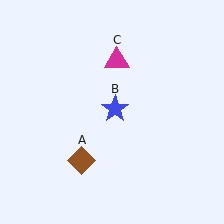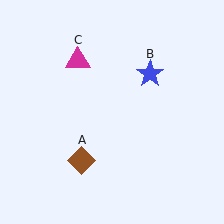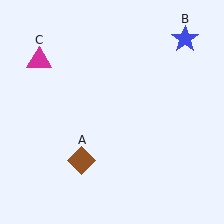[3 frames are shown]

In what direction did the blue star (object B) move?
The blue star (object B) moved up and to the right.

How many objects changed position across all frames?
2 objects changed position: blue star (object B), magenta triangle (object C).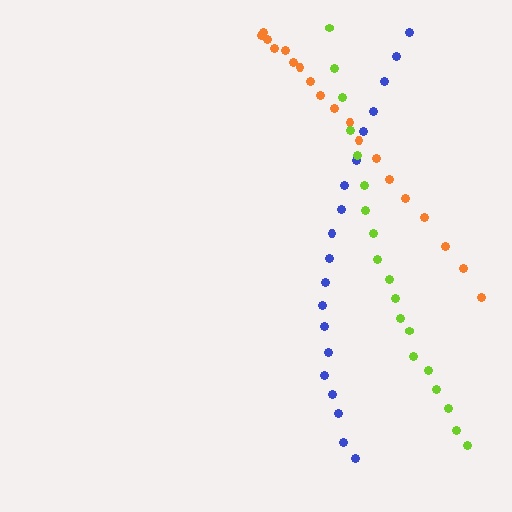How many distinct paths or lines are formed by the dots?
There are 3 distinct paths.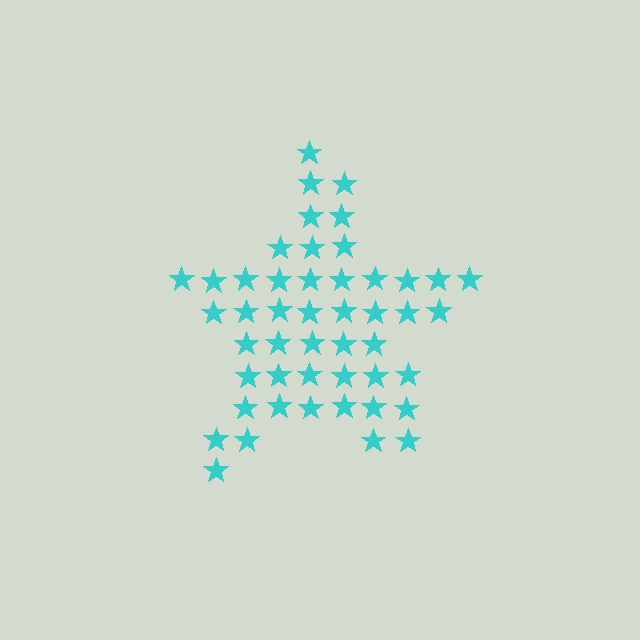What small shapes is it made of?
It is made of small stars.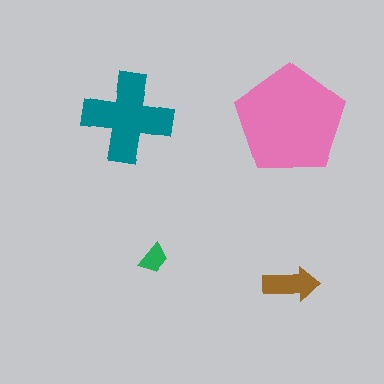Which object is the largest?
The pink pentagon.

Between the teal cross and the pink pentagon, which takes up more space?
The pink pentagon.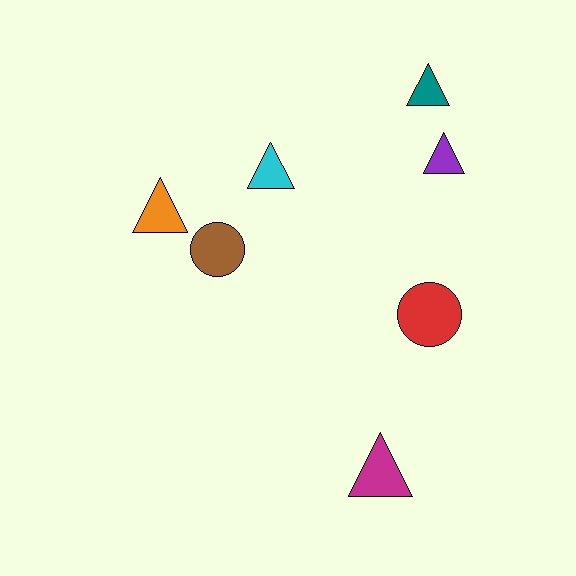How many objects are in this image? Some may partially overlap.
There are 7 objects.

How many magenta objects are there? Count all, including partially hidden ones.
There is 1 magenta object.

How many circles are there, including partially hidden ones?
There are 2 circles.